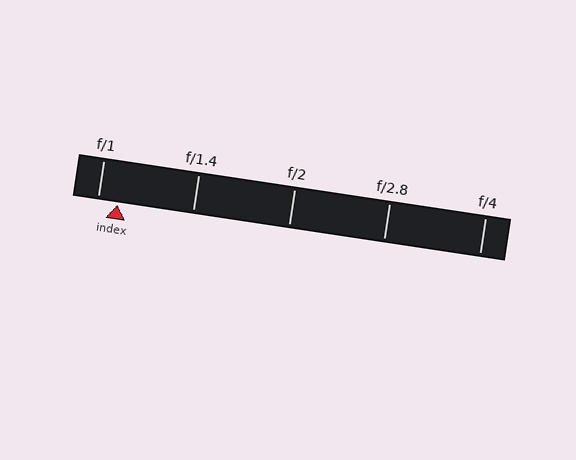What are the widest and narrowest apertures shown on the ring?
The widest aperture shown is f/1 and the narrowest is f/4.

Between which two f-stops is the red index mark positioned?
The index mark is between f/1 and f/1.4.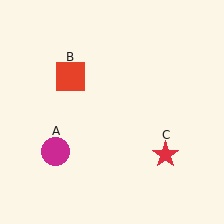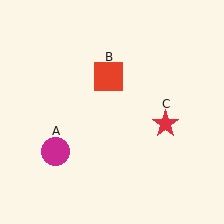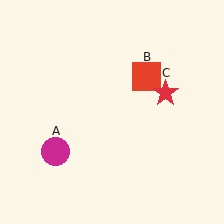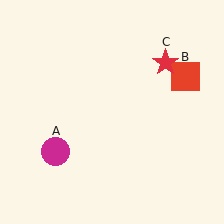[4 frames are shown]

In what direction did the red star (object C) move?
The red star (object C) moved up.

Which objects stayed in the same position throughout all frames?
Magenta circle (object A) remained stationary.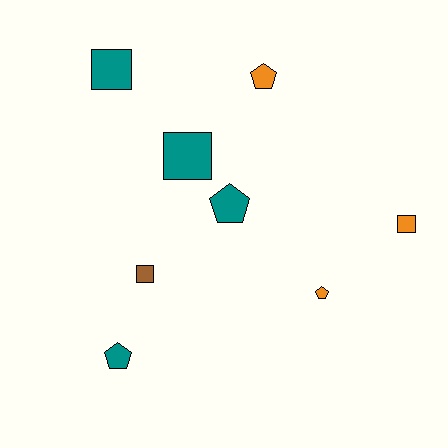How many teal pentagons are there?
There are 2 teal pentagons.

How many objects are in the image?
There are 8 objects.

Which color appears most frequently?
Teal, with 4 objects.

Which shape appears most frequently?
Pentagon, with 4 objects.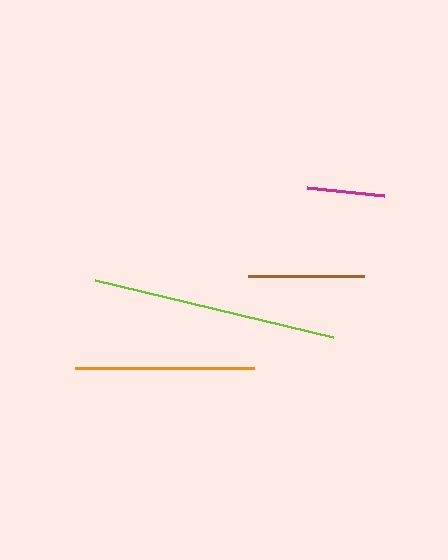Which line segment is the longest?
The lime line is the longest at approximately 244 pixels.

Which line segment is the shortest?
The magenta line is the shortest at approximately 77 pixels.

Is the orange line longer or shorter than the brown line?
The orange line is longer than the brown line.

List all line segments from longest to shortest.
From longest to shortest: lime, orange, brown, magenta.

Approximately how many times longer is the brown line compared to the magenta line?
The brown line is approximately 1.5 times the length of the magenta line.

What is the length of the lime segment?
The lime segment is approximately 244 pixels long.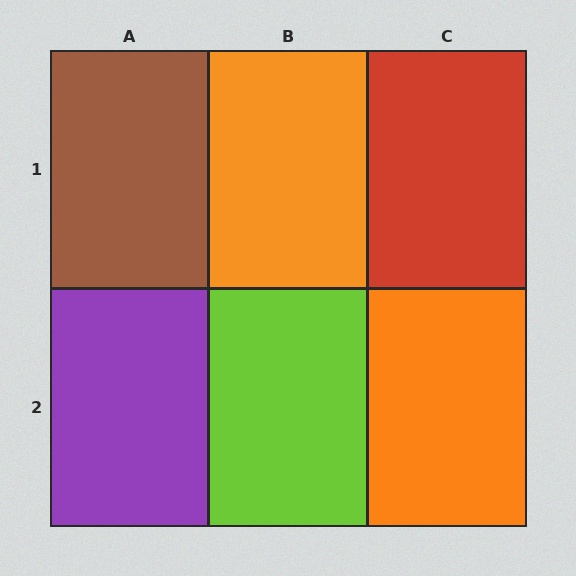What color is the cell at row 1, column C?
Red.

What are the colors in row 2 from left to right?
Purple, lime, orange.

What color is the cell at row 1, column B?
Orange.